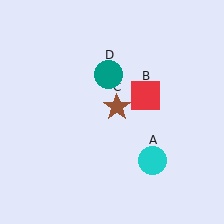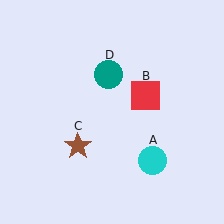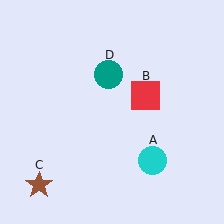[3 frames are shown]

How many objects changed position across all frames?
1 object changed position: brown star (object C).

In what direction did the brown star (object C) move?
The brown star (object C) moved down and to the left.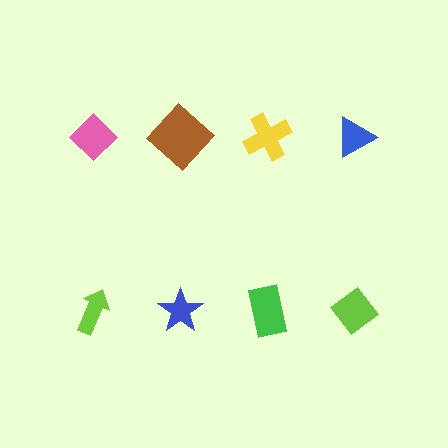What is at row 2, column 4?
A lime diamond.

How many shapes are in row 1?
4 shapes.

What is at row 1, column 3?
A yellow cross.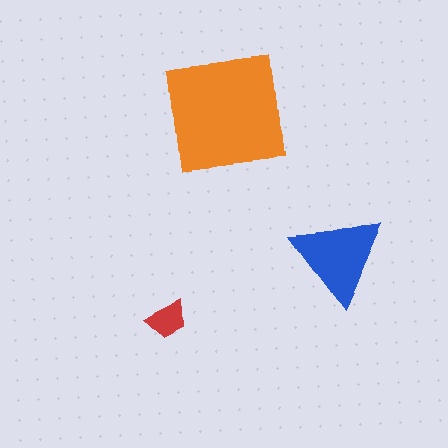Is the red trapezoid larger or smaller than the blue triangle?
Smaller.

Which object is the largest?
The orange square.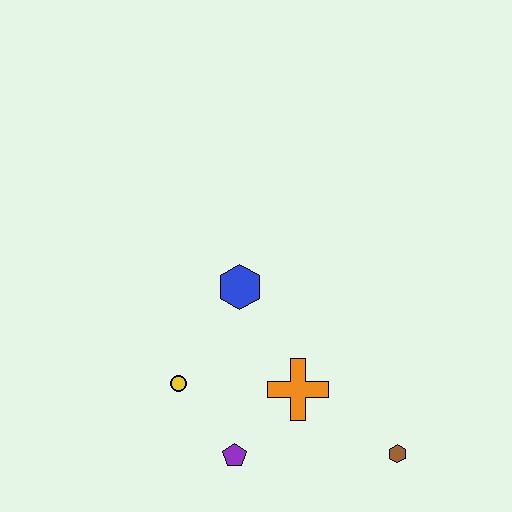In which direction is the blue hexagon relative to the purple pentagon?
The blue hexagon is above the purple pentagon.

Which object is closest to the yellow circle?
The purple pentagon is closest to the yellow circle.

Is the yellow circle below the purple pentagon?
No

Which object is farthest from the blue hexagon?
The brown hexagon is farthest from the blue hexagon.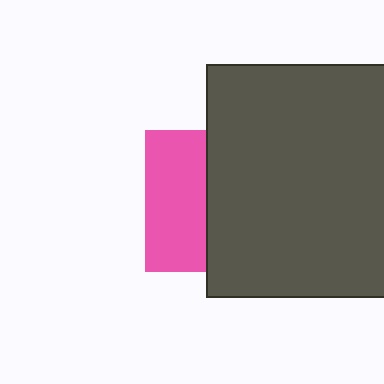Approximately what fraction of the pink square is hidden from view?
Roughly 58% of the pink square is hidden behind the dark gray square.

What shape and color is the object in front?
The object in front is a dark gray square.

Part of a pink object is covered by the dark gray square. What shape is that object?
It is a square.